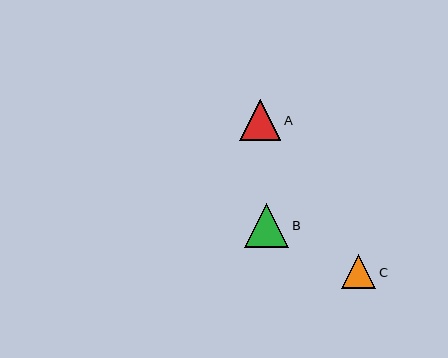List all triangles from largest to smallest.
From largest to smallest: B, A, C.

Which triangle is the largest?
Triangle B is the largest with a size of approximately 44 pixels.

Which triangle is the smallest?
Triangle C is the smallest with a size of approximately 34 pixels.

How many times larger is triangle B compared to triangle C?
Triangle B is approximately 1.3 times the size of triangle C.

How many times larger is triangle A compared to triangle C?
Triangle A is approximately 1.2 times the size of triangle C.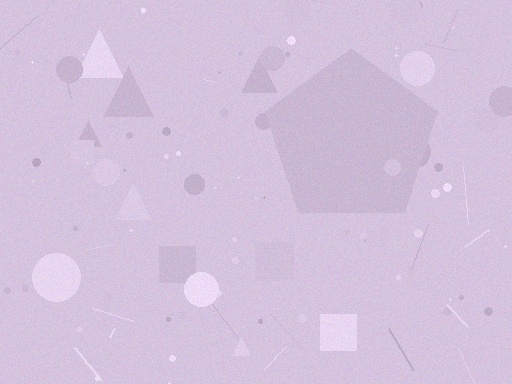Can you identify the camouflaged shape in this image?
The camouflaged shape is a pentagon.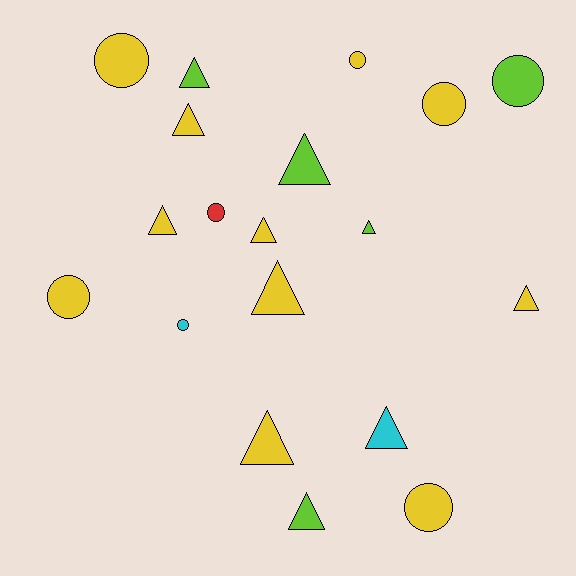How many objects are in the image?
There are 19 objects.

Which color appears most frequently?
Yellow, with 11 objects.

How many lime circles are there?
There is 1 lime circle.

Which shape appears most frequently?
Triangle, with 11 objects.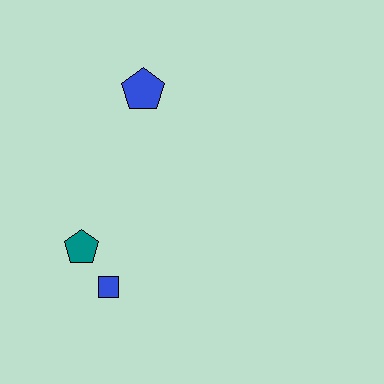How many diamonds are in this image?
There are no diamonds.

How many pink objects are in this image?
There are no pink objects.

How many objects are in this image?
There are 3 objects.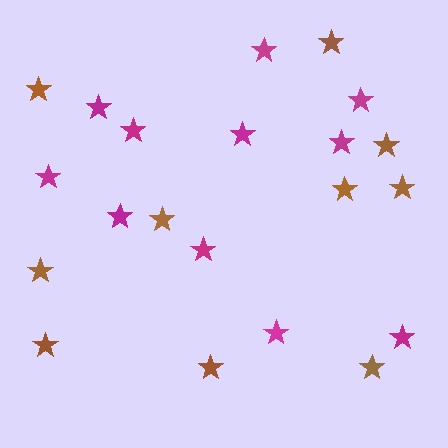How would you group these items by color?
There are 2 groups: one group of brown stars (10) and one group of magenta stars (11).